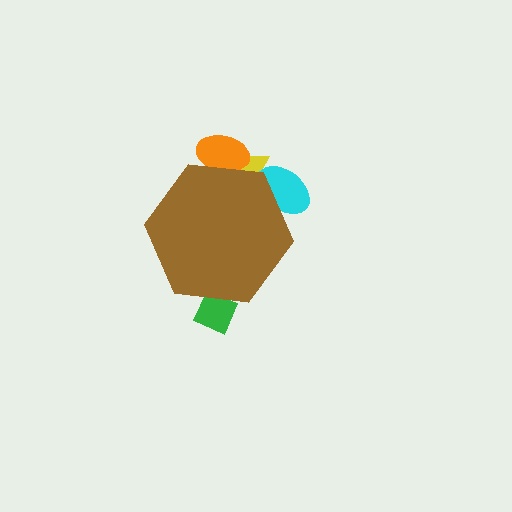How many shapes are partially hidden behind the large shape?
4 shapes are partially hidden.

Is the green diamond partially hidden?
Yes, the green diamond is partially hidden behind the brown hexagon.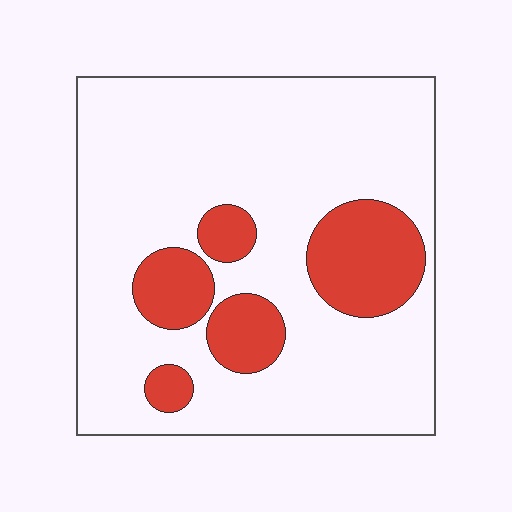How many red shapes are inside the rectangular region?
5.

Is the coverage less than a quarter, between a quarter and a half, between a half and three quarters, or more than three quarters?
Less than a quarter.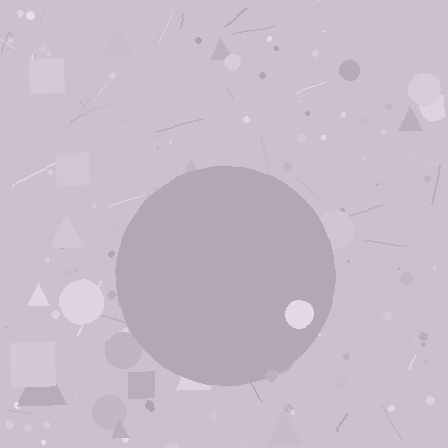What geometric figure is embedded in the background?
A circle is embedded in the background.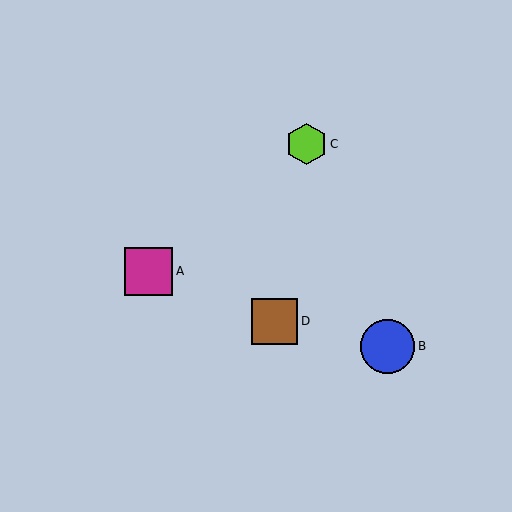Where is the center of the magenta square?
The center of the magenta square is at (149, 271).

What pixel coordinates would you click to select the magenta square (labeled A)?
Click at (149, 271) to select the magenta square A.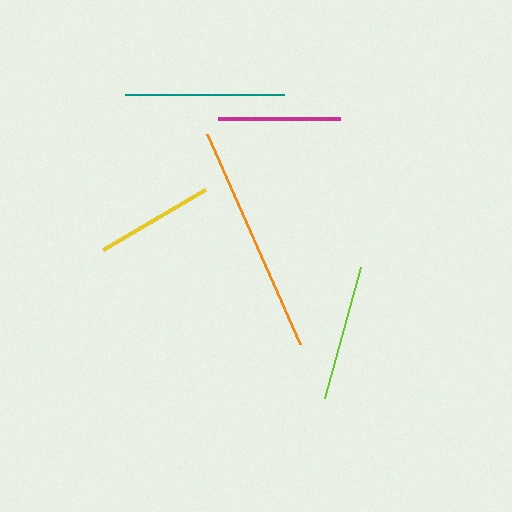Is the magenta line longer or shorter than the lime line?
The lime line is longer than the magenta line.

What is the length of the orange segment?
The orange segment is approximately 230 pixels long.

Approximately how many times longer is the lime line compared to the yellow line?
The lime line is approximately 1.2 times the length of the yellow line.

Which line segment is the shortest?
The yellow line is the shortest at approximately 118 pixels.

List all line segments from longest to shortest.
From longest to shortest: orange, teal, lime, magenta, yellow.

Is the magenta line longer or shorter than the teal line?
The teal line is longer than the magenta line.